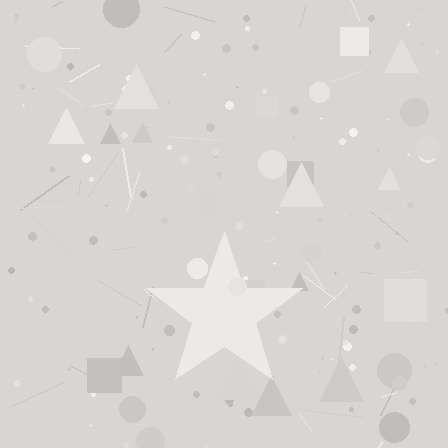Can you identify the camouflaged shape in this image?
The camouflaged shape is a star.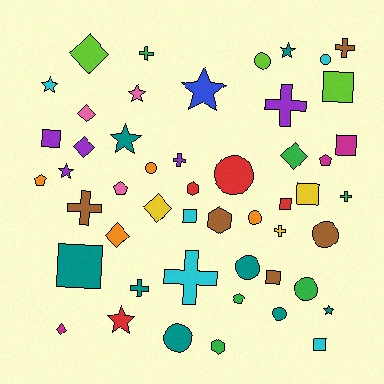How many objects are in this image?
There are 50 objects.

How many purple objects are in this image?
There are 5 purple objects.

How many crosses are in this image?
There are 9 crosses.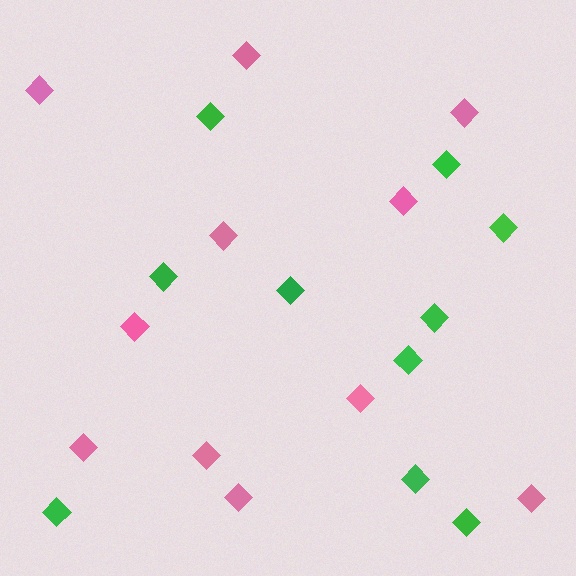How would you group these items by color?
There are 2 groups: one group of pink diamonds (11) and one group of green diamonds (10).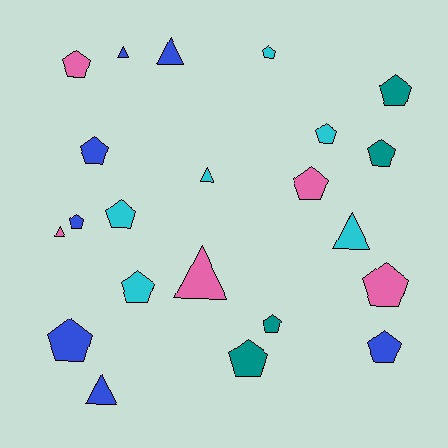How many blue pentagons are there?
There are 4 blue pentagons.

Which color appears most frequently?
Blue, with 7 objects.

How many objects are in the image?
There are 22 objects.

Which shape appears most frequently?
Pentagon, with 15 objects.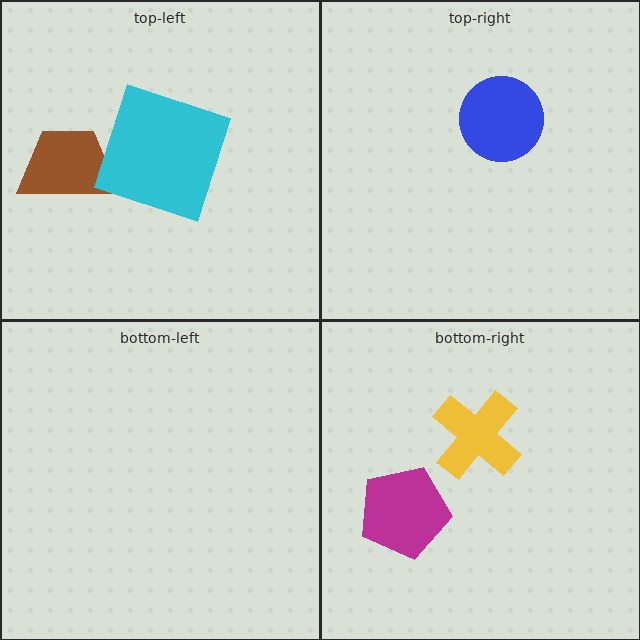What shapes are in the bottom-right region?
The yellow cross, the magenta pentagon.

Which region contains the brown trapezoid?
The top-left region.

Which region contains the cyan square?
The top-left region.